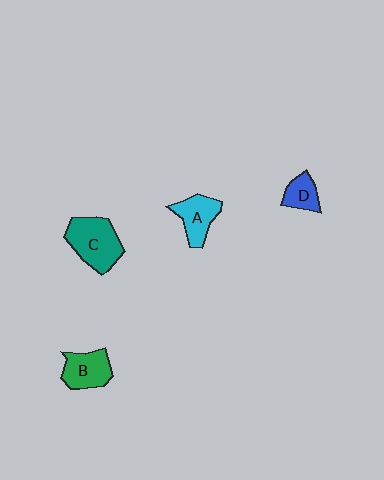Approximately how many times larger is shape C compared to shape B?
Approximately 1.4 times.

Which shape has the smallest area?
Shape D (blue).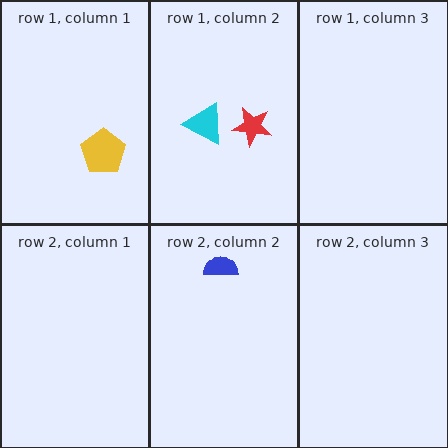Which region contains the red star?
The row 1, column 2 region.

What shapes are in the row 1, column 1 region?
The yellow pentagon.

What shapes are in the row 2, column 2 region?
The blue semicircle.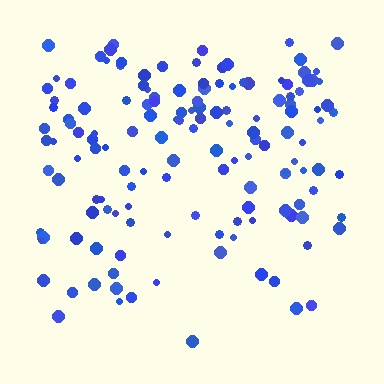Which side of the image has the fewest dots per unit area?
The bottom.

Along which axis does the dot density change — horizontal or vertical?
Vertical.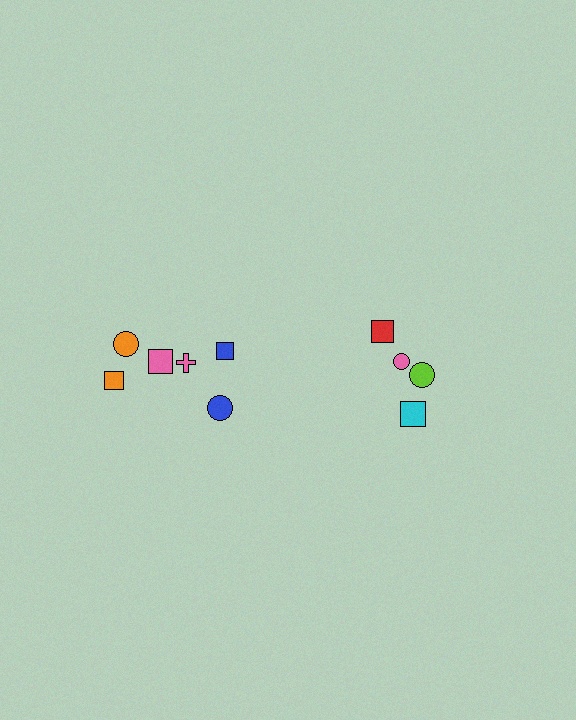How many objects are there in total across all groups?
There are 10 objects.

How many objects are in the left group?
There are 6 objects.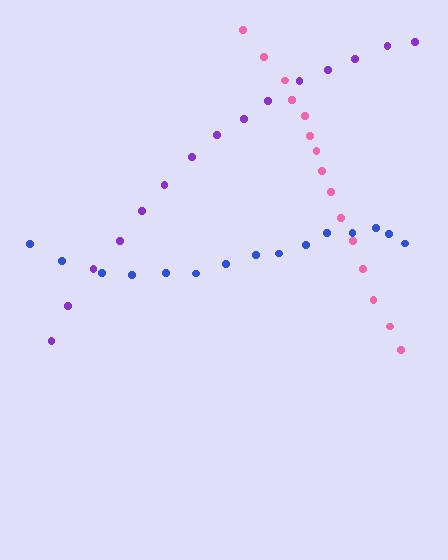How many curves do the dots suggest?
There are 3 distinct paths.